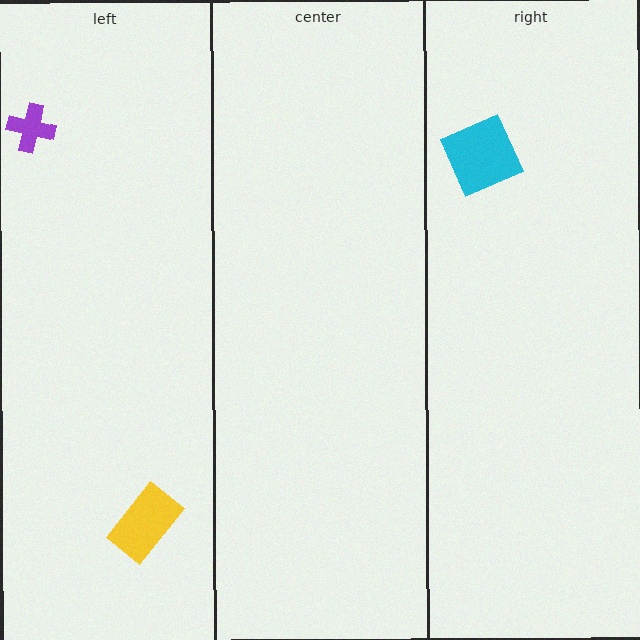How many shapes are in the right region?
1.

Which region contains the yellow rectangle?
The left region.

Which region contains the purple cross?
The left region.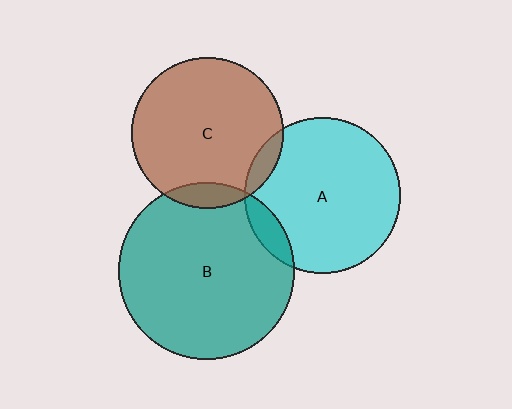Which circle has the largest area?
Circle B (teal).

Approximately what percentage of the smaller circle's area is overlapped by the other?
Approximately 5%.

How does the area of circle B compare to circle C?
Approximately 1.4 times.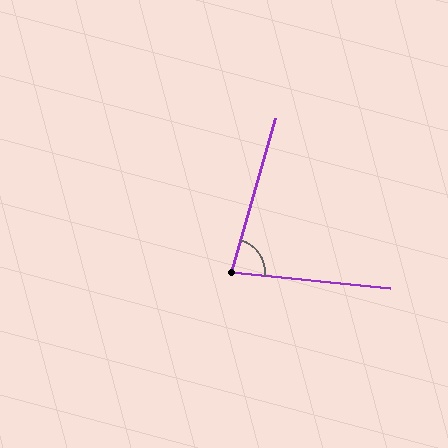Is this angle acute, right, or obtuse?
It is acute.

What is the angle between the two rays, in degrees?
Approximately 80 degrees.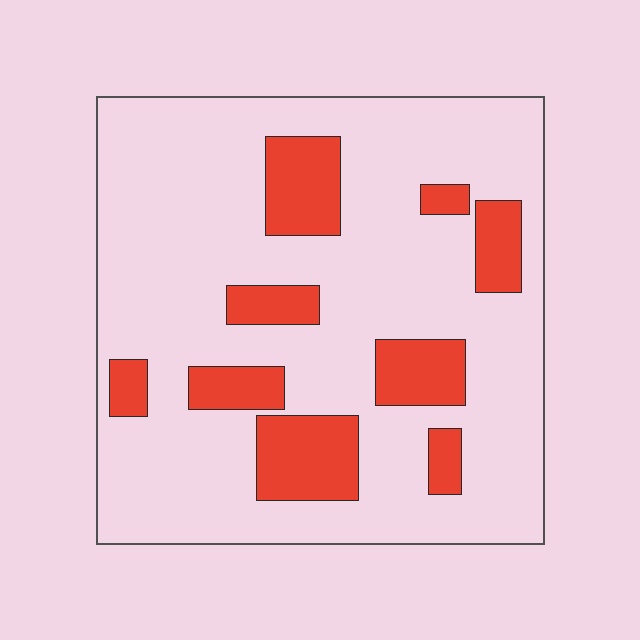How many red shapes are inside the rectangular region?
9.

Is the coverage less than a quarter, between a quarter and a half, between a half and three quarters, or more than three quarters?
Less than a quarter.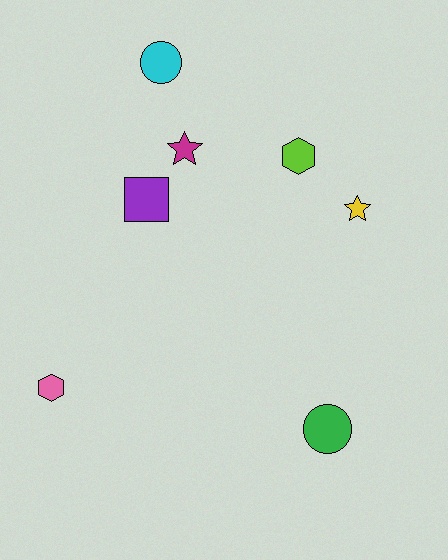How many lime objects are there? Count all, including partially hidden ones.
There is 1 lime object.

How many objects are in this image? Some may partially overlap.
There are 7 objects.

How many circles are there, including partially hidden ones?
There are 2 circles.